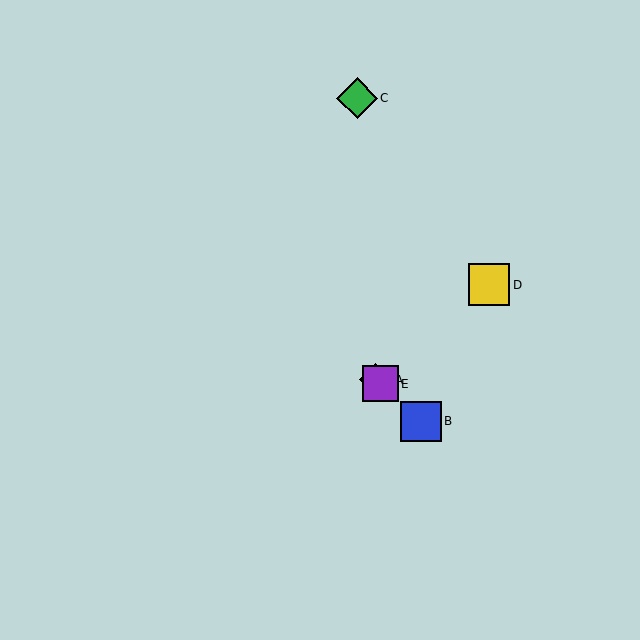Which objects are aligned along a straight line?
Objects A, B, E are aligned along a straight line.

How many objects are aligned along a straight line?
3 objects (A, B, E) are aligned along a straight line.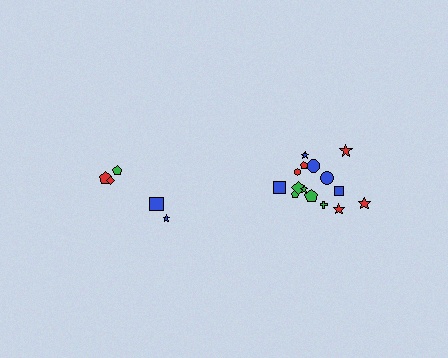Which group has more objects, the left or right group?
The right group.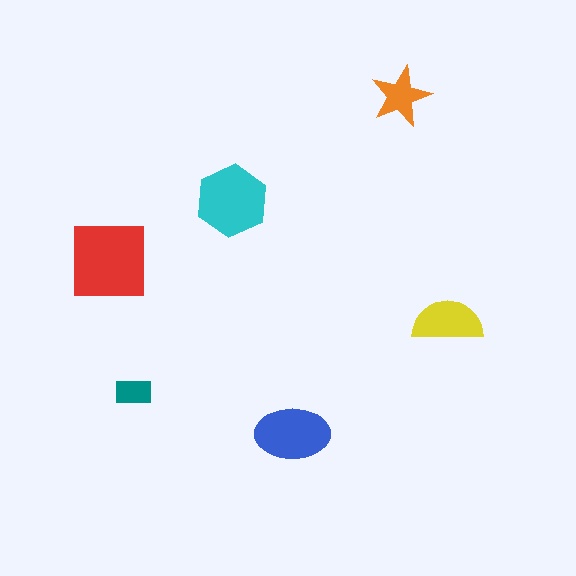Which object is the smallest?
The teal rectangle.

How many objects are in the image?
There are 6 objects in the image.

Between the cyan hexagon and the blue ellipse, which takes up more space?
The cyan hexagon.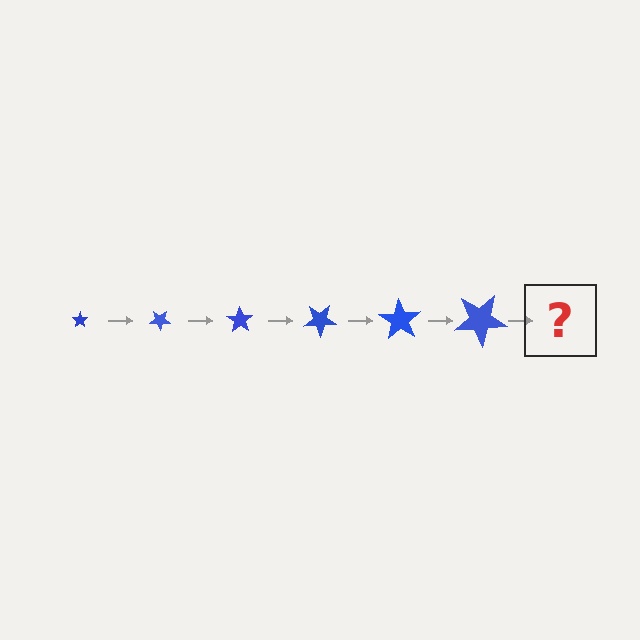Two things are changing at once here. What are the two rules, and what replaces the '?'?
The two rules are that the star grows larger each step and it rotates 35 degrees each step. The '?' should be a star, larger than the previous one and rotated 210 degrees from the start.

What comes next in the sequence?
The next element should be a star, larger than the previous one and rotated 210 degrees from the start.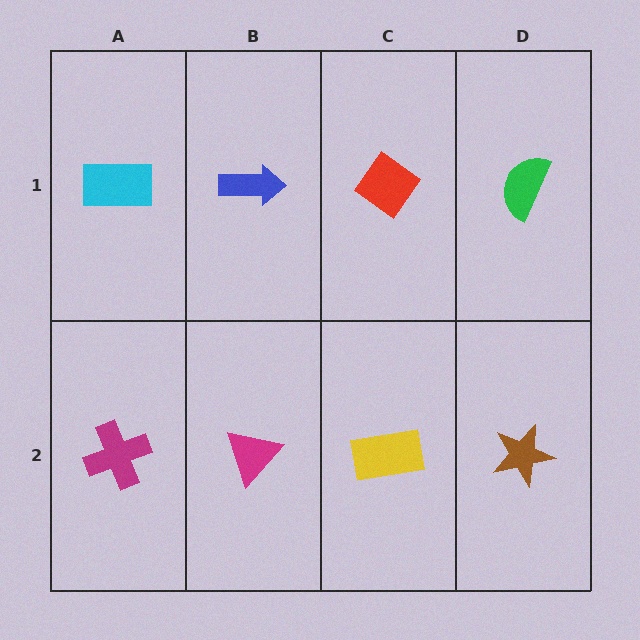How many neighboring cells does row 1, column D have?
2.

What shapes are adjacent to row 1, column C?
A yellow rectangle (row 2, column C), a blue arrow (row 1, column B), a green semicircle (row 1, column D).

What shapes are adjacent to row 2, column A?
A cyan rectangle (row 1, column A), a magenta triangle (row 2, column B).